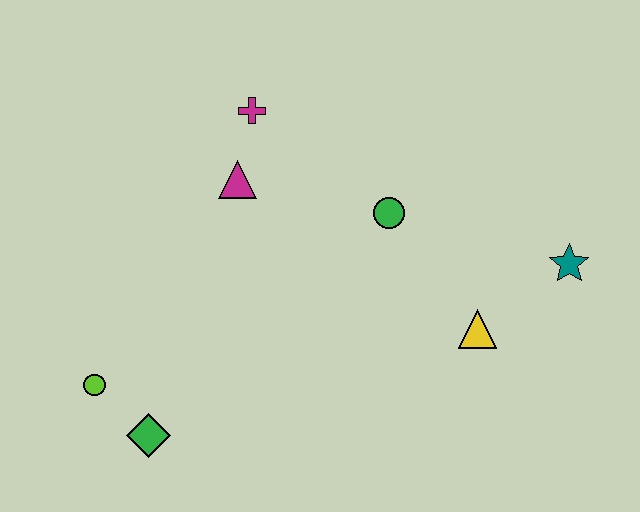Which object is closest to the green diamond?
The lime circle is closest to the green diamond.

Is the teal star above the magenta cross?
No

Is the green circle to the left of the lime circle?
No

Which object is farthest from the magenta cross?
The teal star is farthest from the magenta cross.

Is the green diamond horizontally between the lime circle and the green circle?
Yes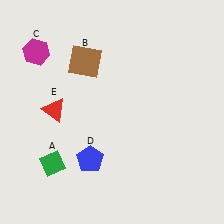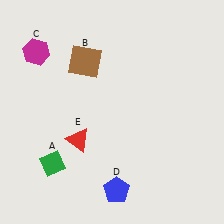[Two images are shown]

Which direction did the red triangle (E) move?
The red triangle (E) moved down.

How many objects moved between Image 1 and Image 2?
2 objects moved between the two images.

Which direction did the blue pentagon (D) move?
The blue pentagon (D) moved down.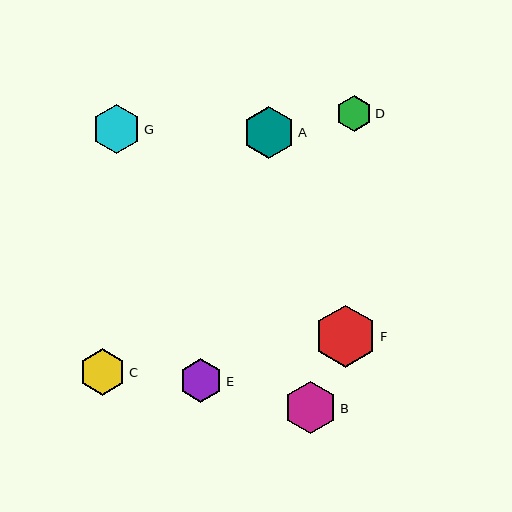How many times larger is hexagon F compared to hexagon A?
Hexagon F is approximately 1.2 times the size of hexagon A.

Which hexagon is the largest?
Hexagon F is the largest with a size of approximately 62 pixels.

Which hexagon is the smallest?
Hexagon D is the smallest with a size of approximately 36 pixels.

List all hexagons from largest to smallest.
From largest to smallest: F, A, B, G, C, E, D.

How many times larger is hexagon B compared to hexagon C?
Hexagon B is approximately 1.1 times the size of hexagon C.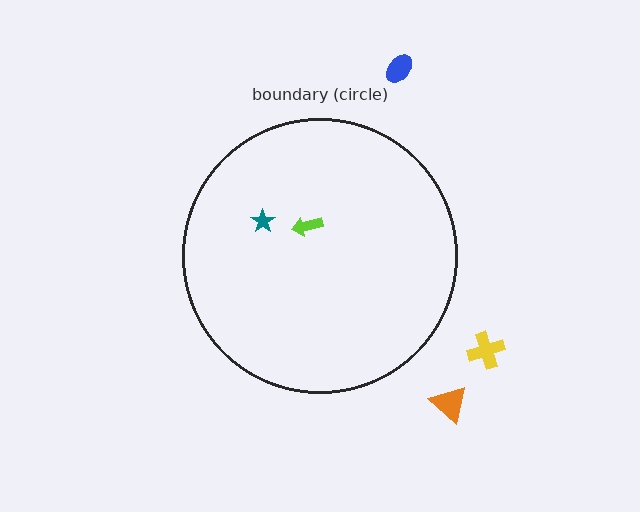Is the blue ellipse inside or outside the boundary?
Outside.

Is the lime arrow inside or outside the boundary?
Inside.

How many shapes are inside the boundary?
2 inside, 3 outside.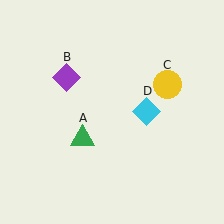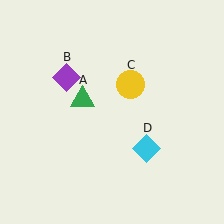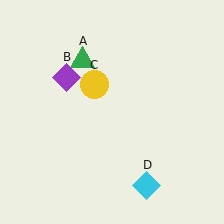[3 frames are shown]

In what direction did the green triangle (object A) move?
The green triangle (object A) moved up.